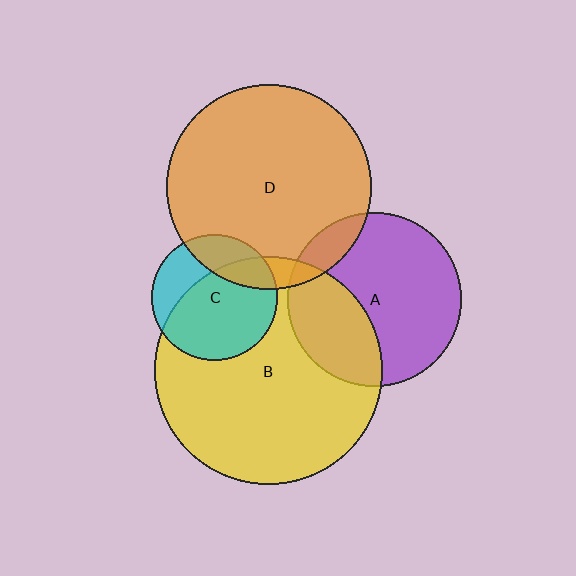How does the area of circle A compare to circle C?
Approximately 1.9 times.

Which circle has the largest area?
Circle B (yellow).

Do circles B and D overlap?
Yes.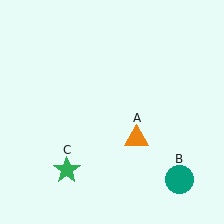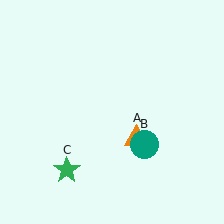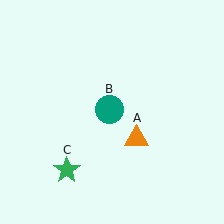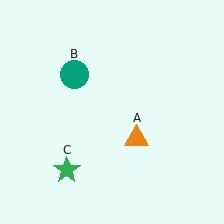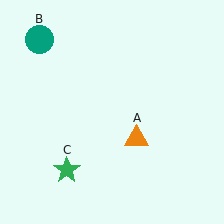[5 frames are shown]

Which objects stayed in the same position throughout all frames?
Orange triangle (object A) and green star (object C) remained stationary.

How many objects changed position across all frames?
1 object changed position: teal circle (object B).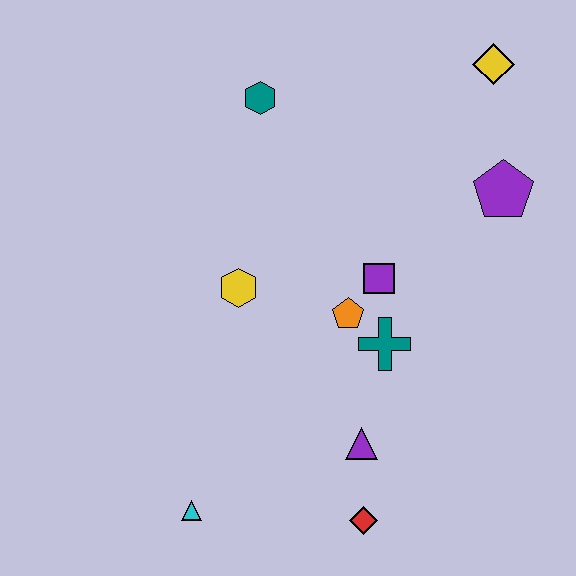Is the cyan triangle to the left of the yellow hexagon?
Yes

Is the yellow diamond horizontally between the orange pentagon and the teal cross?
No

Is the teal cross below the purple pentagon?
Yes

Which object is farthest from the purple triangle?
The yellow diamond is farthest from the purple triangle.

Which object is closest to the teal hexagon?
The yellow hexagon is closest to the teal hexagon.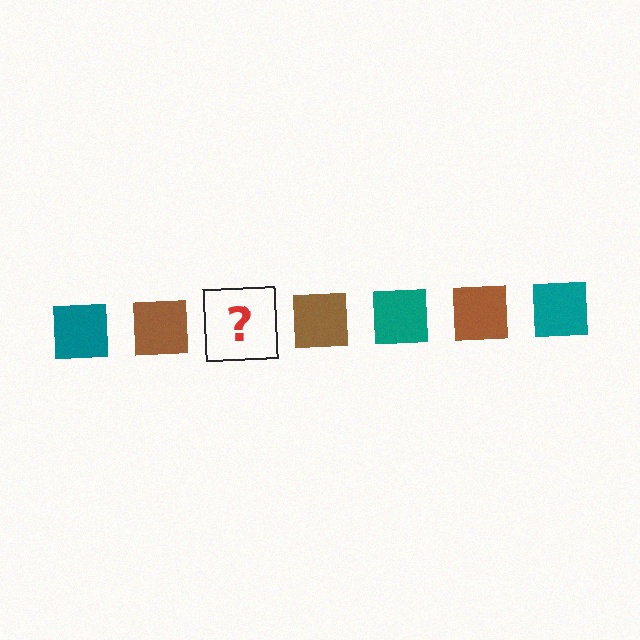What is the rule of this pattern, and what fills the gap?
The rule is that the pattern cycles through teal, brown squares. The gap should be filled with a teal square.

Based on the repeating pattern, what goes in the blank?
The blank should be a teal square.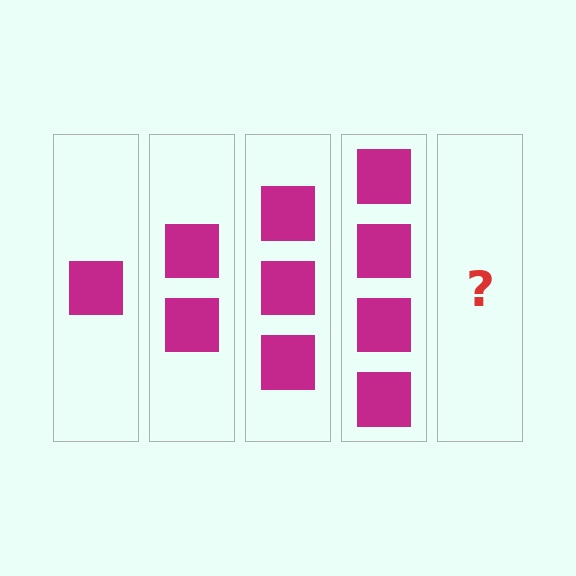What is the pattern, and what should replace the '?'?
The pattern is that each step adds one more square. The '?' should be 5 squares.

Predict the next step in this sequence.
The next step is 5 squares.